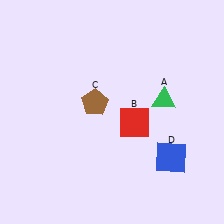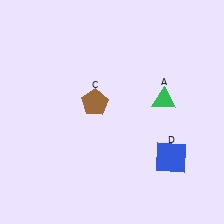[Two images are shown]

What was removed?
The red square (B) was removed in Image 2.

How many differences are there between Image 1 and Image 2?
There is 1 difference between the two images.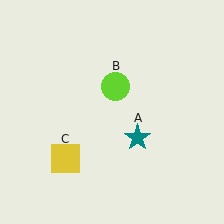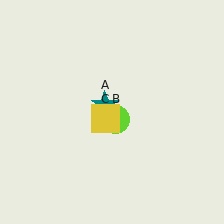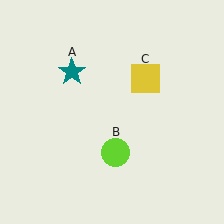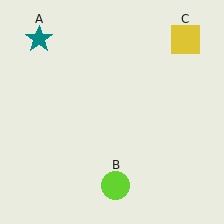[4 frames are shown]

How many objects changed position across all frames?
3 objects changed position: teal star (object A), lime circle (object B), yellow square (object C).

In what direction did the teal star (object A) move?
The teal star (object A) moved up and to the left.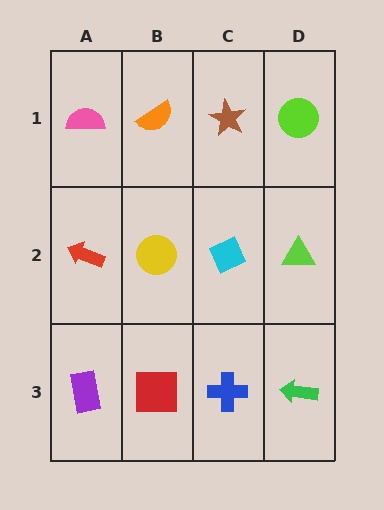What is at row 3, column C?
A blue cross.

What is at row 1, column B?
An orange semicircle.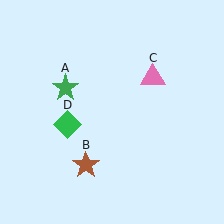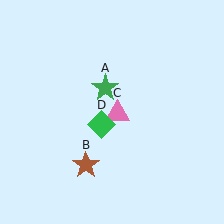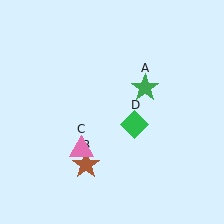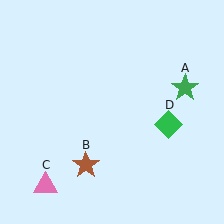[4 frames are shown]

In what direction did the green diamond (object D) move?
The green diamond (object D) moved right.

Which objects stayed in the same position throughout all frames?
Brown star (object B) remained stationary.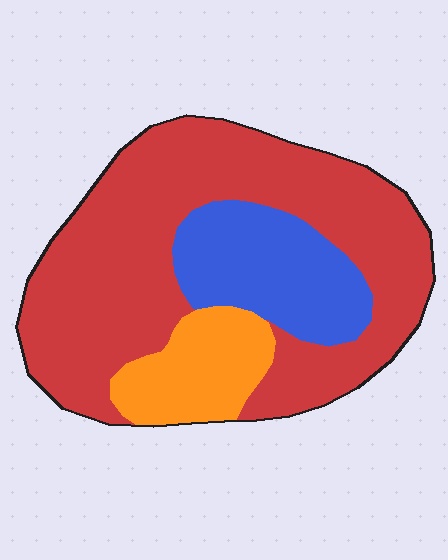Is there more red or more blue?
Red.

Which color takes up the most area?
Red, at roughly 65%.